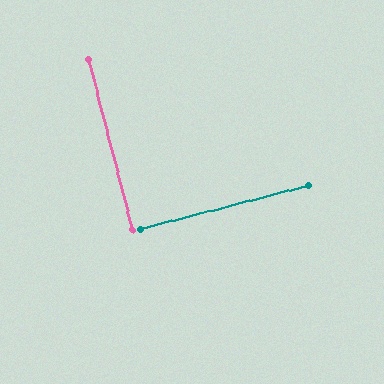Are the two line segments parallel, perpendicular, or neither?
Perpendicular — they meet at approximately 89°.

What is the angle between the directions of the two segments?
Approximately 89 degrees.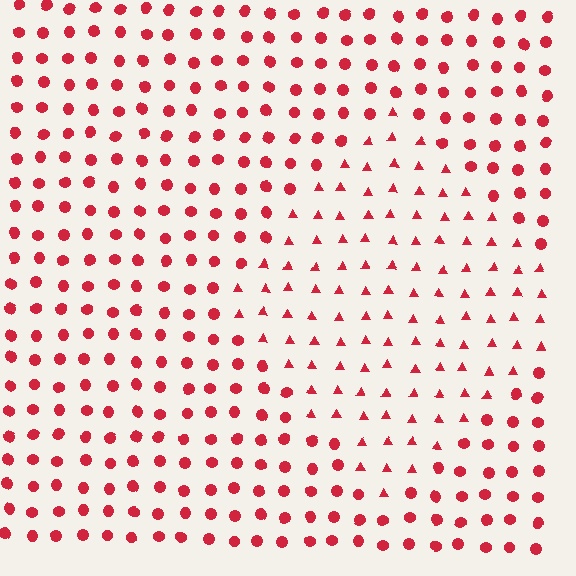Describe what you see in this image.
The image is filled with small red elements arranged in a uniform grid. A diamond-shaped region contains triangles, while the surrounding area contains circles. The boundary is defined purely by the change in element shape.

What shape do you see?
I see a diamond.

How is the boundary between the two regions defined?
The boundary is defined by a change in element shape: triangles inside vs. circles outside. All elements share the same color and spacing.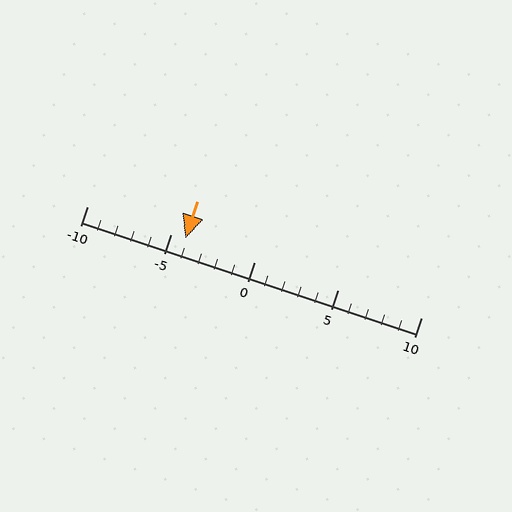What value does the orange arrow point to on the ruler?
The orange arrow points to approximately -4.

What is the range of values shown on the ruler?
The ruler shows values from -10 to 10.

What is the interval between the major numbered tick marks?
The major tick marks are spaced 5 units apart.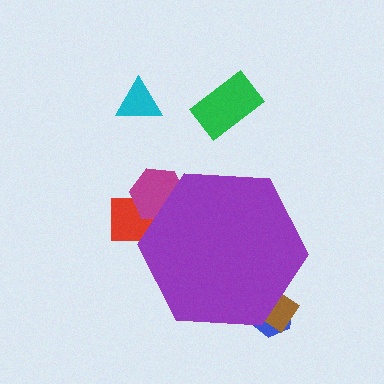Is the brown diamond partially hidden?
Yes, the brown diamond is partially hidden behind the purple hexagon.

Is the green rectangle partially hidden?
No, the green rectangle is fully visible.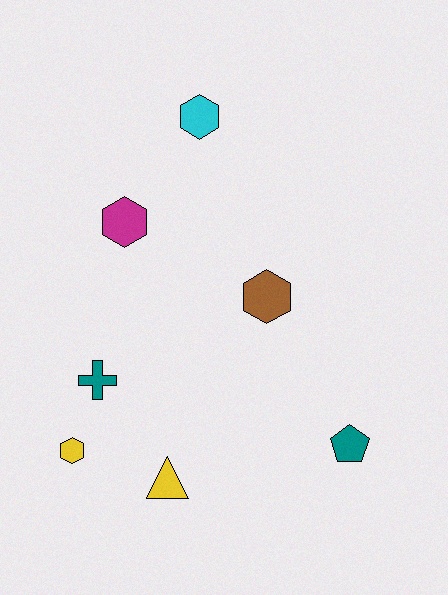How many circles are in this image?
There are no circles.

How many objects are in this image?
There are 7 objects.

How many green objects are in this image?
There are no green objects.